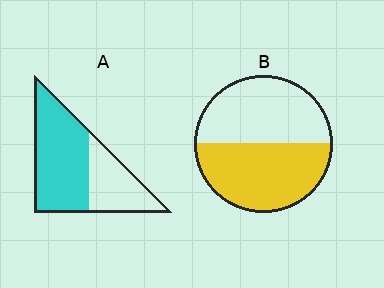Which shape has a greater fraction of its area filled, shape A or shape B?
Shape A.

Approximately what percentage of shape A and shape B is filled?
A is approximately 65% and B is approximately 50%.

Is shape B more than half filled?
Roughly half.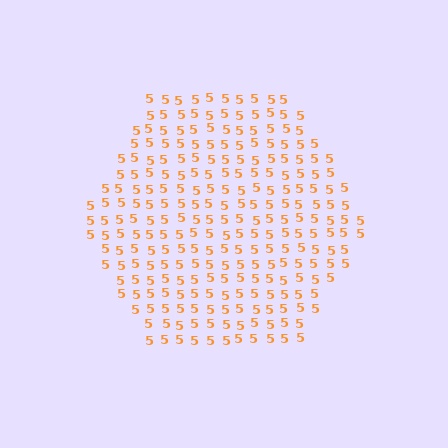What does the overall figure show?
The overall figure shows a hexagon.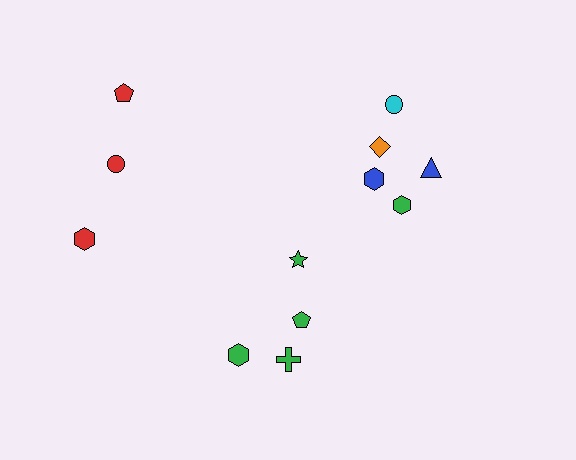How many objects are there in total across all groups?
There are 12 objects.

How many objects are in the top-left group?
There are 3 objects.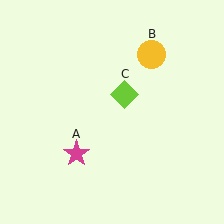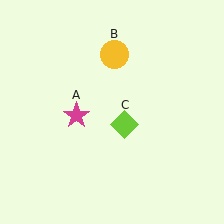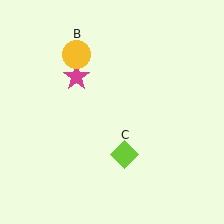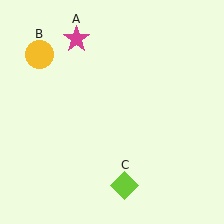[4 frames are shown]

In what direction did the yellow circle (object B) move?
The yellow circle (object B) moved left.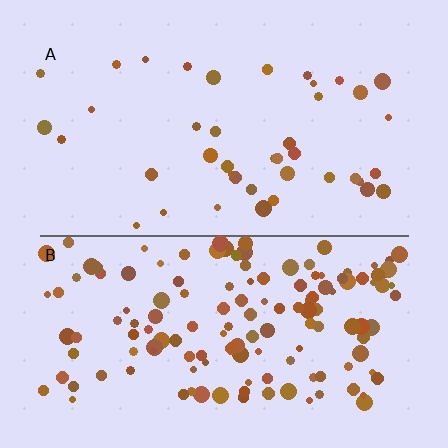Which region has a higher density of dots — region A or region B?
B (the bottom).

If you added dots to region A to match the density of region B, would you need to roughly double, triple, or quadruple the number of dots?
Approximately triple.